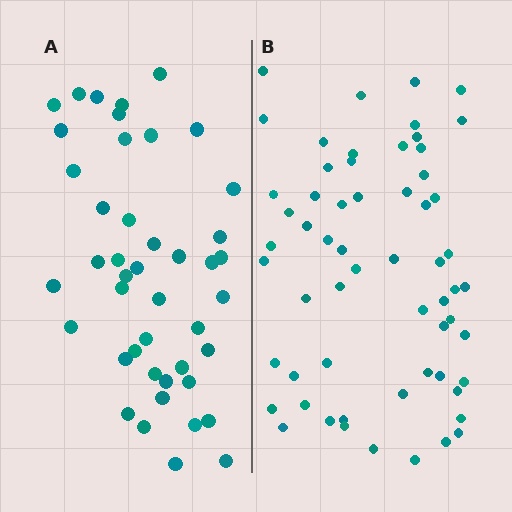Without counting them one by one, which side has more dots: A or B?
Region B (the right region) has more dots.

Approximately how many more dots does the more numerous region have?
Region B has approximately 15 more dots than region A.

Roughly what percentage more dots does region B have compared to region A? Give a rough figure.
About 35% more.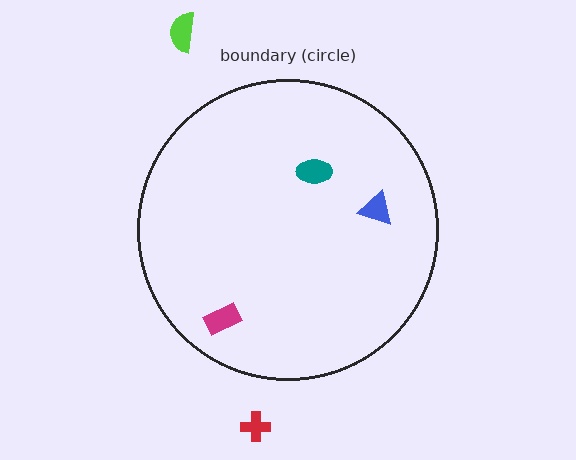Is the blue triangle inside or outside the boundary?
Inside.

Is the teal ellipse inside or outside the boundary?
Inside.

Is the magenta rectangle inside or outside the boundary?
Inside.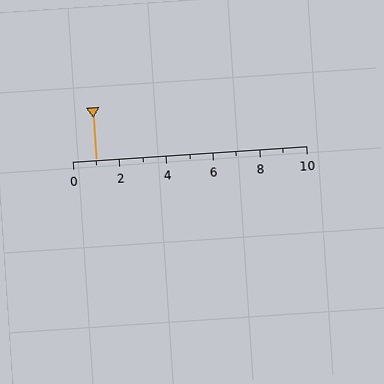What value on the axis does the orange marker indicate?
The marker indicates approximately 1.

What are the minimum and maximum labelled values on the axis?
The axis runs from 0 to 10.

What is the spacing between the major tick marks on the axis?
The major ticks are spaced 2 apart.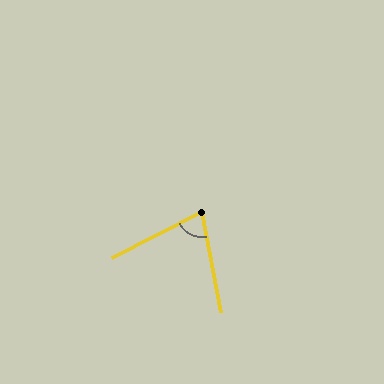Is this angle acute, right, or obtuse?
It is acute.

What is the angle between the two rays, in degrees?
Approximately 73 degrees.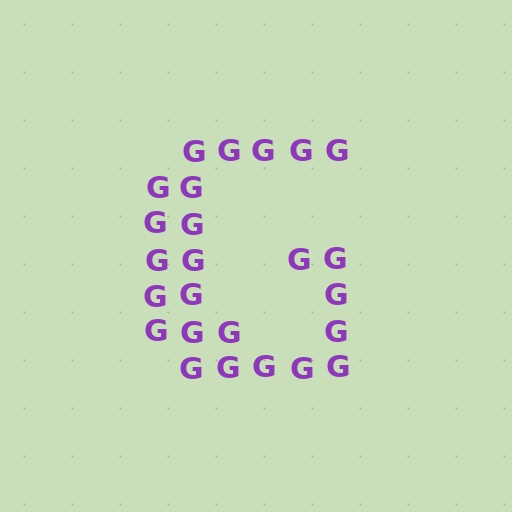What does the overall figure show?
The overall figure shows the letter G.